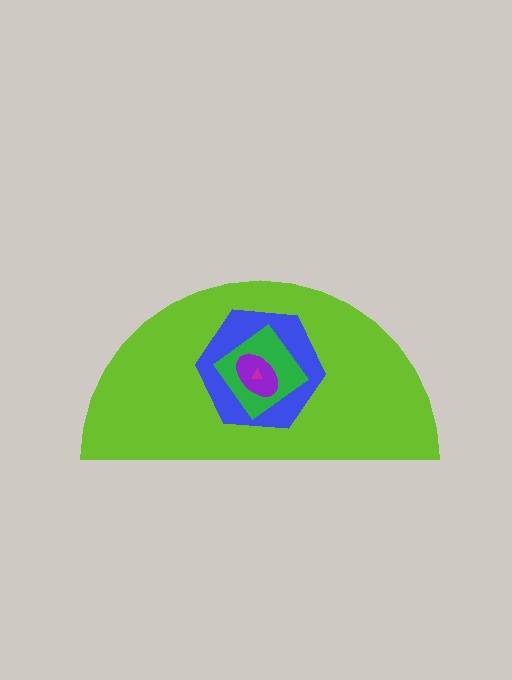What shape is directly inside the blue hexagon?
The green diamond.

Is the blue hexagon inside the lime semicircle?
Yes.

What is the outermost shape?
The lime semicircle.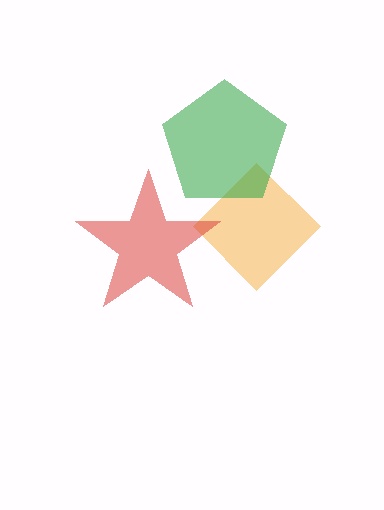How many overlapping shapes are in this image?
There are 3 overlapping shapes in the image.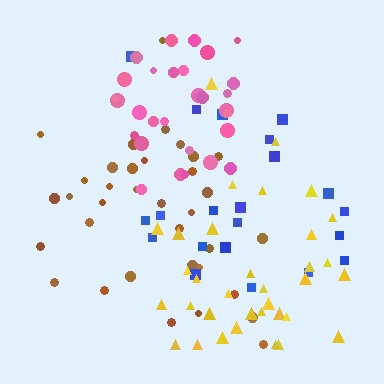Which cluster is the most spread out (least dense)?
Blue.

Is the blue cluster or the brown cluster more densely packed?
Brown.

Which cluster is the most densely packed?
Pink.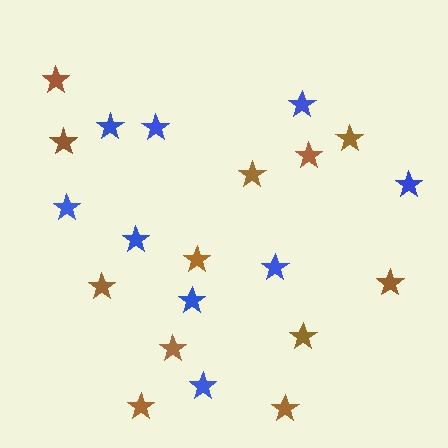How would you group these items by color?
There are 2 groups: one group of brown stars (12) and one group of blue stars (9).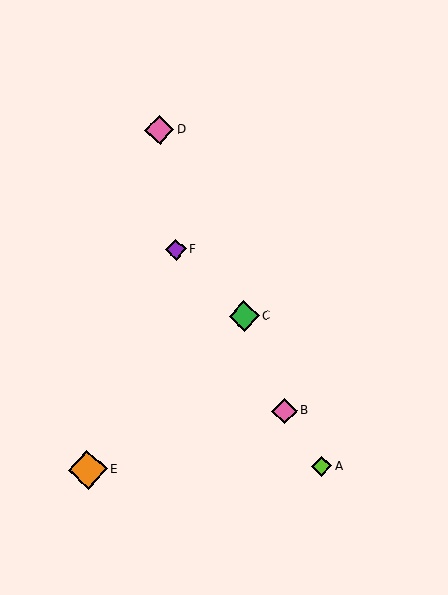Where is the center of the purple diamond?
The center of the purple diamond is at (176, 249).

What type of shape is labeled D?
Shape D is a pink diamond.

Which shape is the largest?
The orange diamond (labeled E) is the largest.